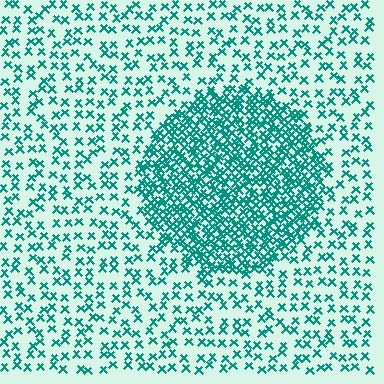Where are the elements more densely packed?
The elements are more densely packed inside the circle boundary.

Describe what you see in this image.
The image contains small teal elements arranged at two different densities. A circle-shaped region is visible where the elements are more densely packed than the surrounding area.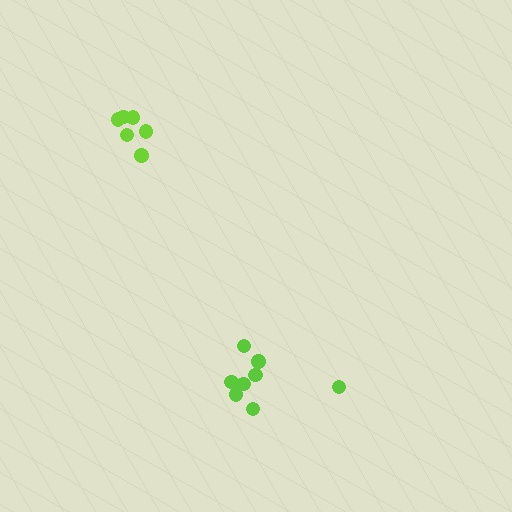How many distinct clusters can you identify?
There are 2 distinct clusters.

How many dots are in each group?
Group 1: 6 dots, Group 2: 8 dots (14 total).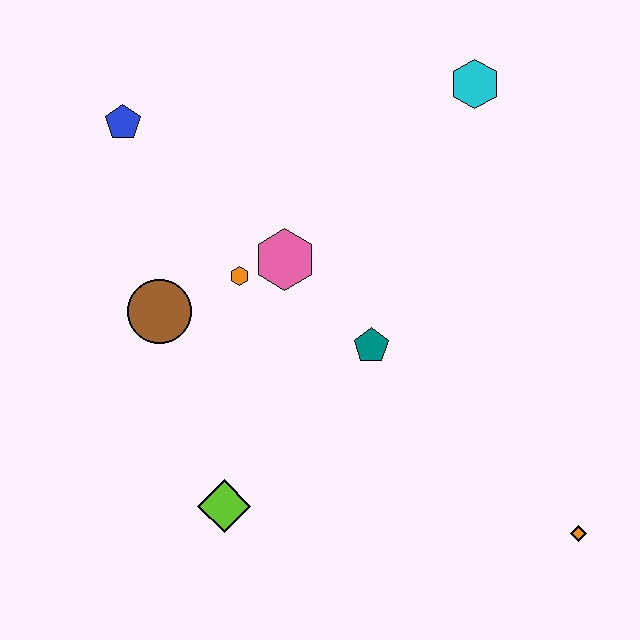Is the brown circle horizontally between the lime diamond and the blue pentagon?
Yes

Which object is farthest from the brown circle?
The orange diamond is farthest from the brown circle.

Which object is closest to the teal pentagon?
The pink hexagon is closest to the teal pentagon.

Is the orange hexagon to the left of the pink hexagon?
Yes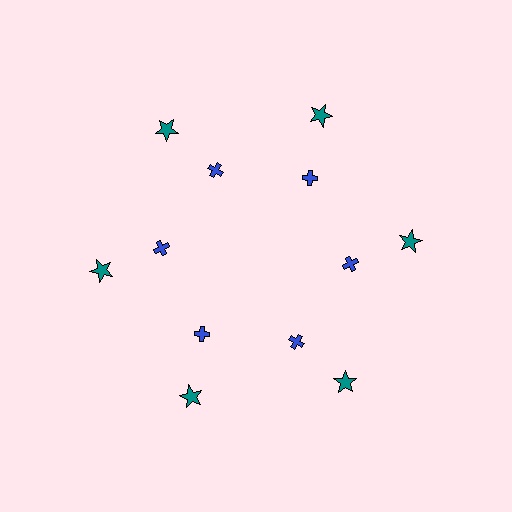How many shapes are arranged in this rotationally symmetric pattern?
There are 12 shapes, arranged in 6 groups of 2.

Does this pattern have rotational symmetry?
Yes, this pattern has 6-fold rotational symmetry. It looks the same after rotating 60 degrees around the center.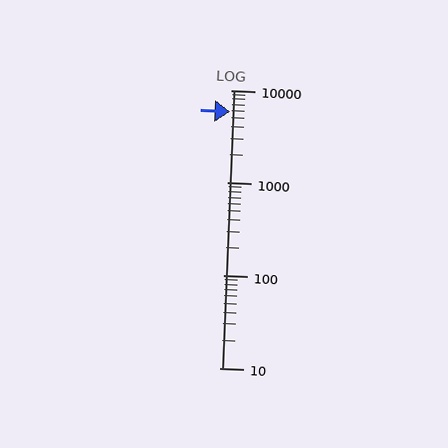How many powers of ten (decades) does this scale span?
The scale spans 3 decades, from 10 to 10000.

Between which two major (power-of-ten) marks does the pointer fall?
The pointer is between 1000 and 10000.